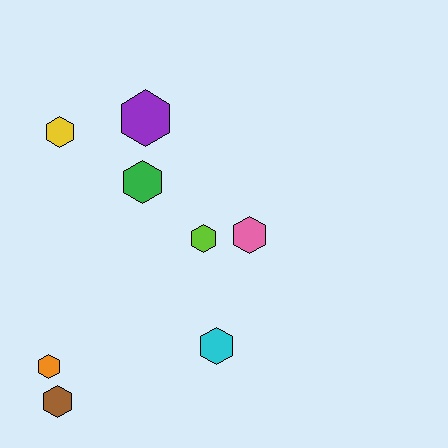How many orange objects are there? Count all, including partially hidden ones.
There is 1 orange object.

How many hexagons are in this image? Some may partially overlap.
There are 8 hexagons.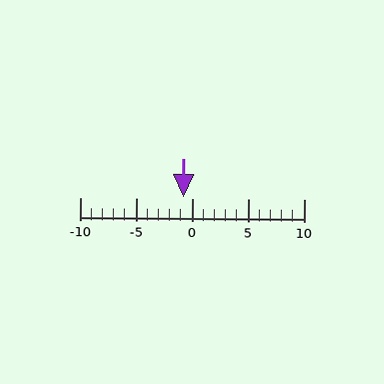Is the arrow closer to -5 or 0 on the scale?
The arrow is closer to 0.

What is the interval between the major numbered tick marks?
The major tick marks are spaced 5 units apart.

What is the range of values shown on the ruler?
The ruler shows values from -10 to 10.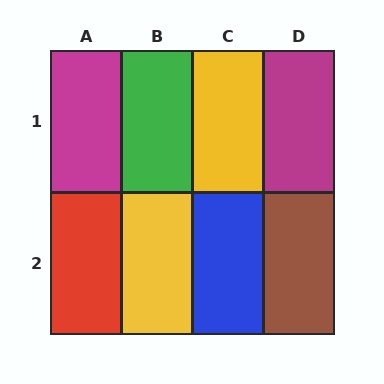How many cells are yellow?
2 cells are yellow.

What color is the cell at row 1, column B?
Green.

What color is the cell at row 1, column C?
Yellow.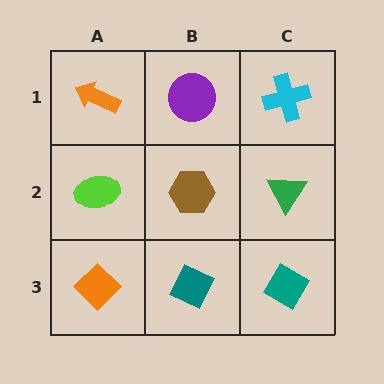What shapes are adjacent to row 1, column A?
A lime ellipse (row 2, column A), a purple circle (row 1, column B).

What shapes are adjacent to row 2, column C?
A cyan cross (row 1, column C), a teal diamond (row 3, column C), a brown hexagon (row 2, column B).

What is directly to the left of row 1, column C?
A purple circle.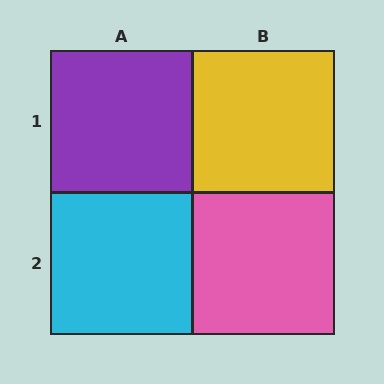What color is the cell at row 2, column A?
Cyan.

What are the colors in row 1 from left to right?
Purple, yellow.